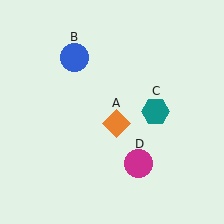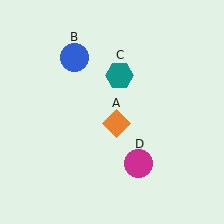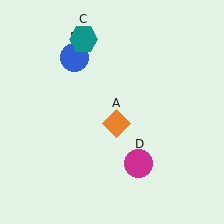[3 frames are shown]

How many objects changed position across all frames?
1 object changed position: teal hexagon (object C).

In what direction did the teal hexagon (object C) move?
The teal hexagon (object C) moved up and to the left.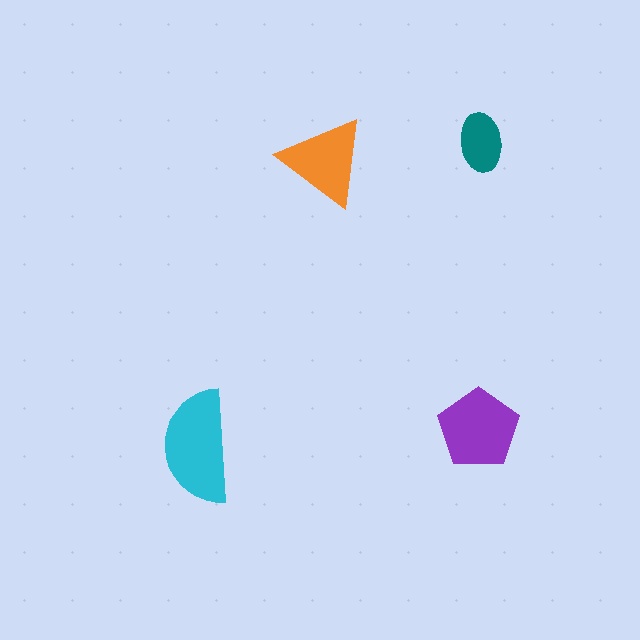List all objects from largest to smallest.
The cyan semicircle, the purple pentagon, the orange triangle, the teal ellipse.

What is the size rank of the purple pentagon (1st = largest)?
2nd.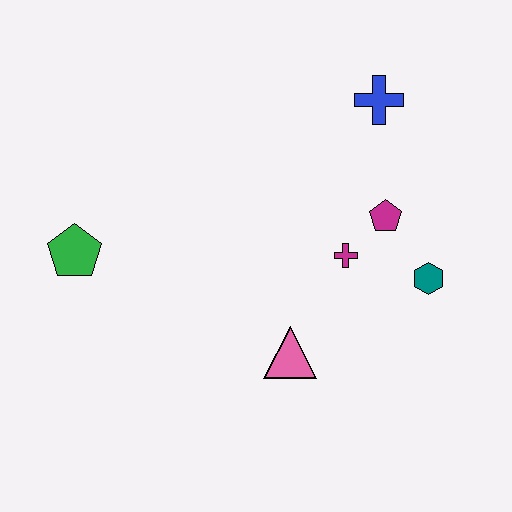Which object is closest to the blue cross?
The magenta pentagon is closest to the blue cross.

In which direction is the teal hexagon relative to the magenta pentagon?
The teal hexagon is below the magenta pentagon.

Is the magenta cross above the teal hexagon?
Yes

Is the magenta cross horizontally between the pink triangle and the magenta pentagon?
Yes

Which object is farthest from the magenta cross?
The green pentagon is farthest from the magenta cross.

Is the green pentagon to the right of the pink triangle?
No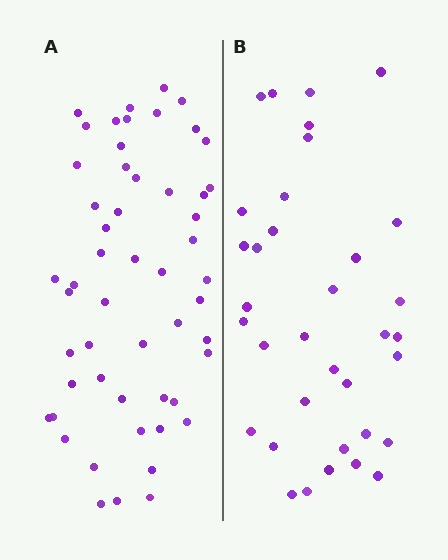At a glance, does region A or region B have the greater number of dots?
Region A (the left region) has more dots.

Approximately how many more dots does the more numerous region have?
Region A has approximately 20 more dots than region B.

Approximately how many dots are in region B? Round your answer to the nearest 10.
About 40 dots. (The exact count is 35, which rounds to 40.)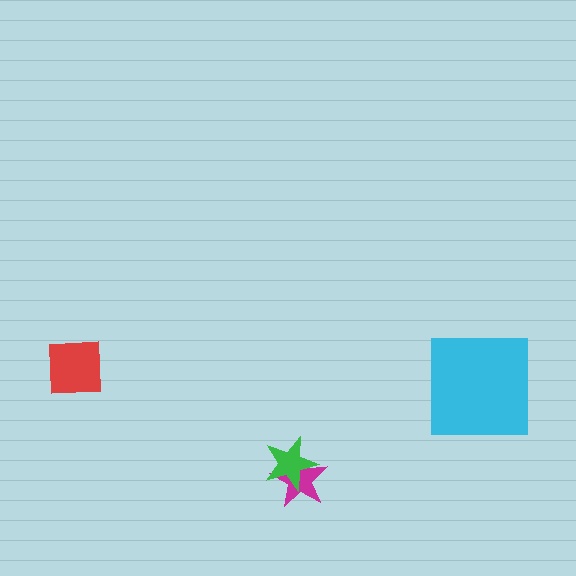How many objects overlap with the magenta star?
1 object overlaps with the magenta star.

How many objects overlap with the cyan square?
0 objects overlap with the cyan square.